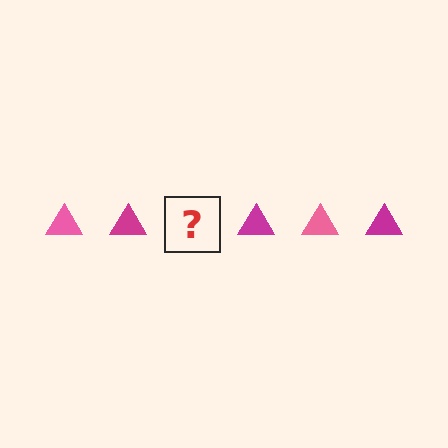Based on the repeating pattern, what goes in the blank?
The blank should be a pink triangle.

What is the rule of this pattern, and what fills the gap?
The rule is that the pattern cycles through pink, magenta triangles. The gap should be filled with a pink triangle.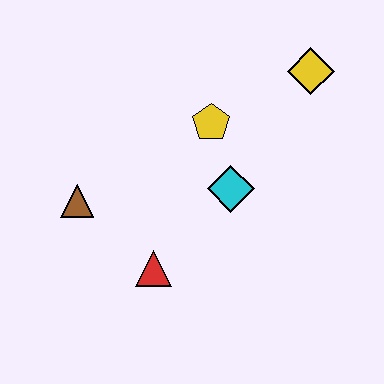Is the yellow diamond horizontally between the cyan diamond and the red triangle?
No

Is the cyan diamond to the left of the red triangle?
No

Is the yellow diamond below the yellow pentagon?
No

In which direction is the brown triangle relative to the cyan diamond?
The brown triangle is to the left of the cyan diamond.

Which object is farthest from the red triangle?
The yellow diamond is farthest from the red triangle.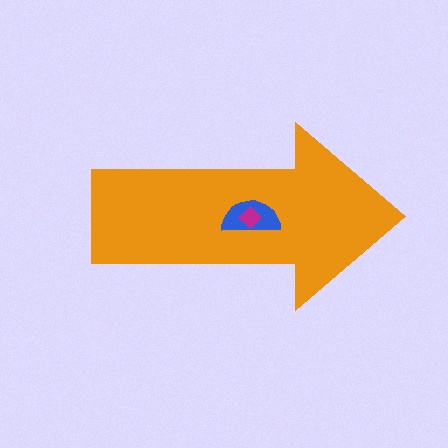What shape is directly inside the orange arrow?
The blue semicircle.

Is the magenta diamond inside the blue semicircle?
Yes.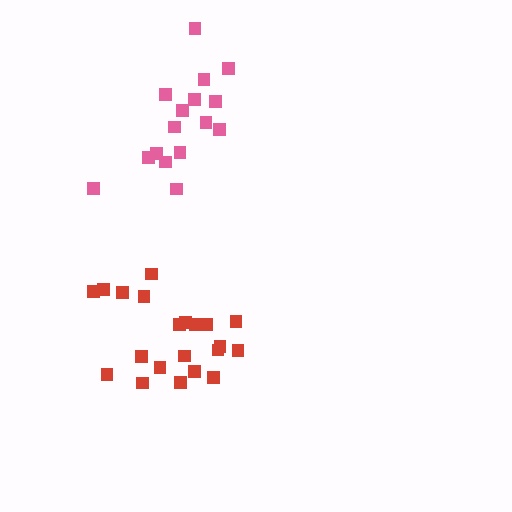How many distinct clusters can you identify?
There are 2 distinct clusters.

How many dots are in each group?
Group 1: 21 dots, Group 2: 16 dots (37 total).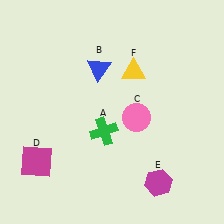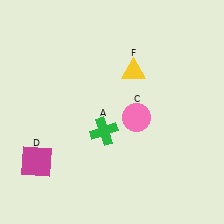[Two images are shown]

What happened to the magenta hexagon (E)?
The magenta hexagon (E) was removed in Image 2. It was in the bottom-right area of Image 1.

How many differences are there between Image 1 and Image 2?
There are 2 differences between the two images.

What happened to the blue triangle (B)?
The blue triangle (B) was removed in Image 2. It was in the top-left area of Image 1.